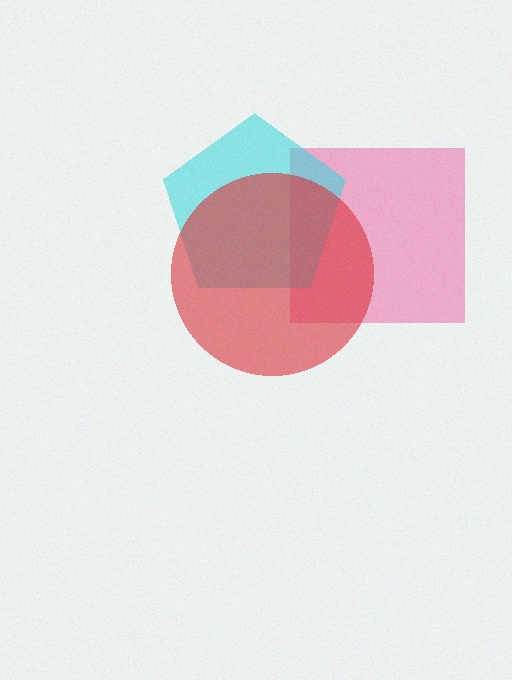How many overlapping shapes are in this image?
There are 3 overlapping shapes in the image.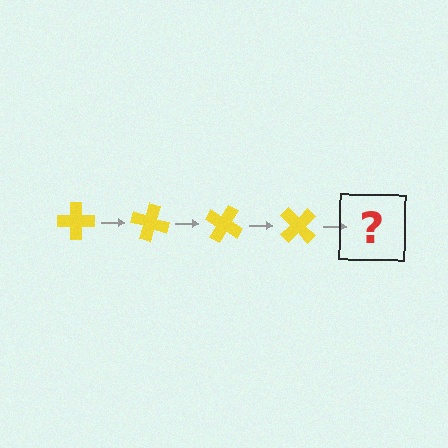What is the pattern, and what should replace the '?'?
The pattern is that the cross rotates 15 degrees each step. The '?' should be a yellow cross rotated 60 degrees.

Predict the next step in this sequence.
The next step is a yellow cross rotated 60 degrees.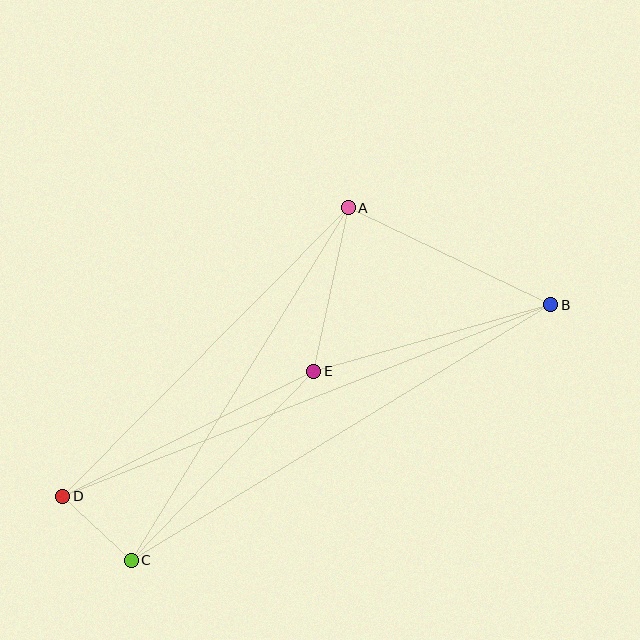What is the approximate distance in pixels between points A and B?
The distance between A and B is approximately 225 pixels.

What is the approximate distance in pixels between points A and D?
The distance between A and D is approximately 406 pixels.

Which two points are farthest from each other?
Points B and D are farthest from each other.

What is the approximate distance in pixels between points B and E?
The distance between B and E is approximately 246 pixels.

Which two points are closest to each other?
Points C and D are closest to each other.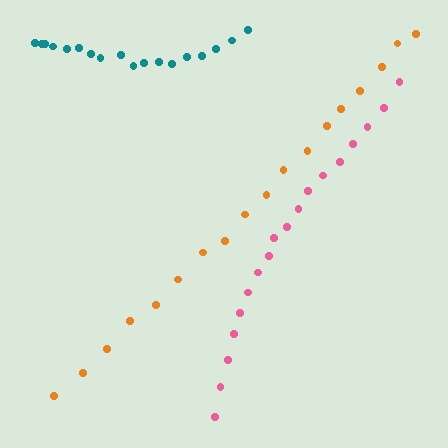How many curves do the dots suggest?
There are 3 distinct paths.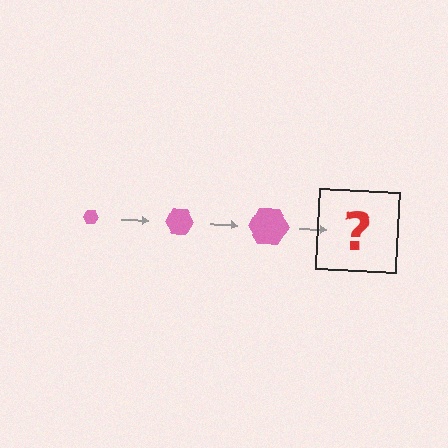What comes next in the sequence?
The next element should be a pink hexagon, larger than the previous one.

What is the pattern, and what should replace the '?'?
The pattern is that the hexagon gets progressively larger each step. The '?' should be a pink hexagon, larger than the previous one.